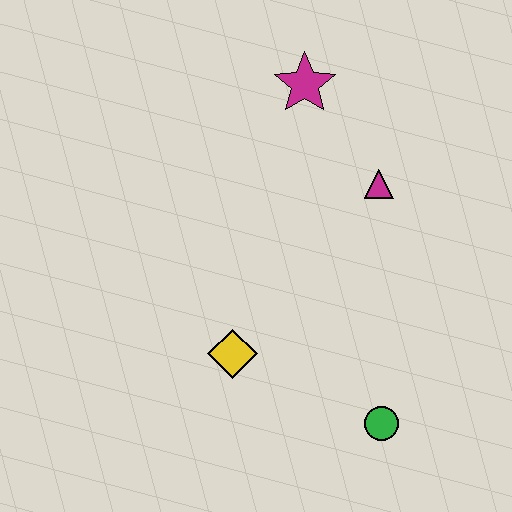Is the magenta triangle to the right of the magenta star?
Yes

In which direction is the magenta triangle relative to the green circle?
The magenta triangle is above the green circle.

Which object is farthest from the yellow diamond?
The magenta star is farthest from the yellow diamond.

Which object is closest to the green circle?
The yellow diamond is closest to the green circle.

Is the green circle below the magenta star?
Yes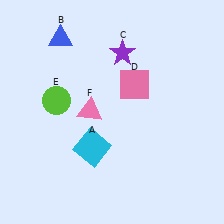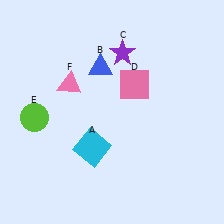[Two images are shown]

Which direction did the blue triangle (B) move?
The blue triangle (B) moved right.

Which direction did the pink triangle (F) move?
The pink triangle (F) moved up.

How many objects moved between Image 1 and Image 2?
3 objects moved between the two images.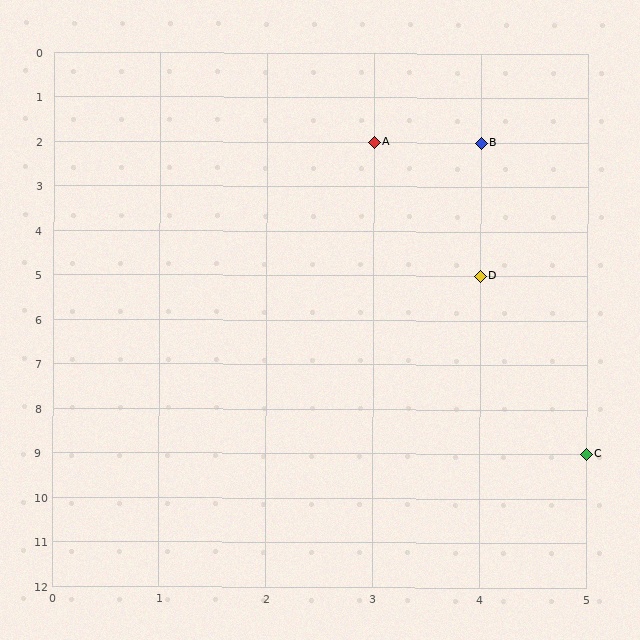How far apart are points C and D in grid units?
Points C and D are 1 column and 4 rows apart (about 4.1 grid units diagonally).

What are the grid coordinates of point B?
Point B is at grid coordinates (4, 2).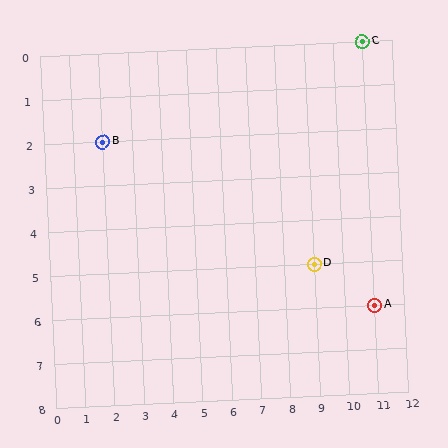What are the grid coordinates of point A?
Point A is at grid coordinates (11, 6).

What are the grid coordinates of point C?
Point C is at grid coordinates (11, 0).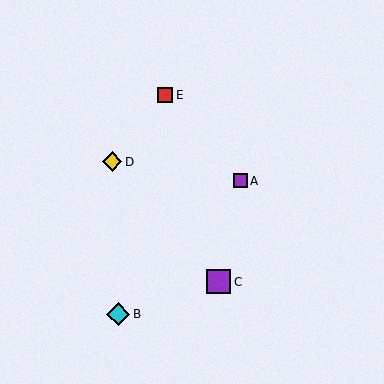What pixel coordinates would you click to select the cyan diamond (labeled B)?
Click at (118, 314) to select the cyan diamond B.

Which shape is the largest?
The purple square (labeled C) is the largest.